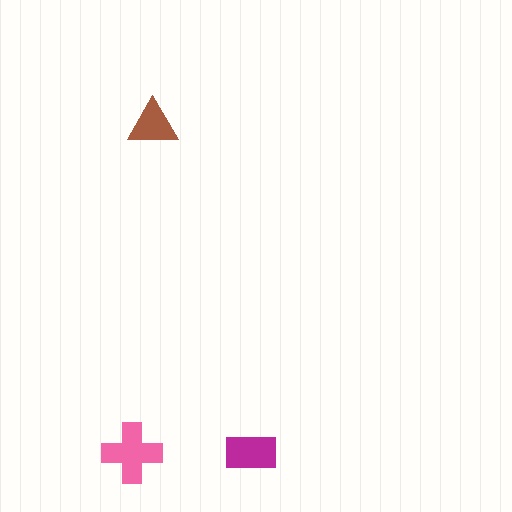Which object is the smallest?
The brown triangle.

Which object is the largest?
The pink cross.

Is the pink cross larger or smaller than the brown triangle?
Larger.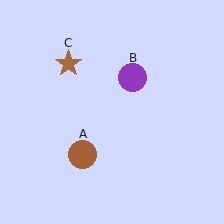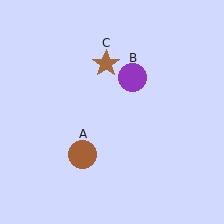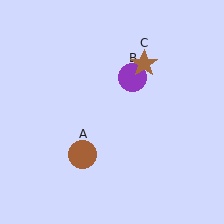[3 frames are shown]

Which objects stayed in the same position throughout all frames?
Brown circle (object A) and purple circle (object B) remained stationary.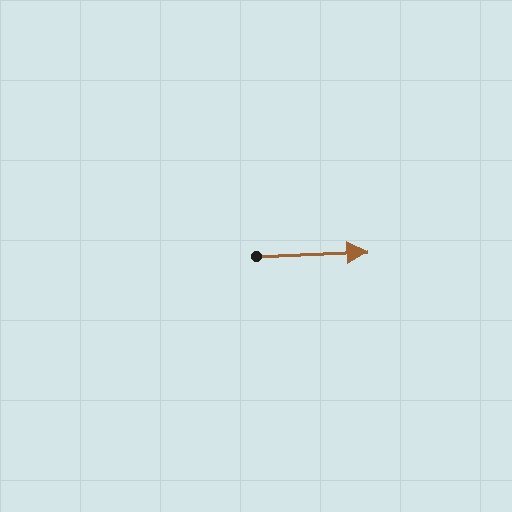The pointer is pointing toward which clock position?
Roughly 3 o'clock.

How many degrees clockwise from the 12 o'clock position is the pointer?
Approximately 88 degrees.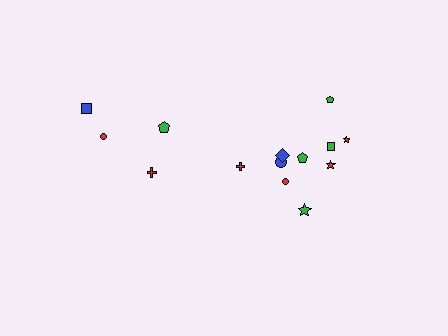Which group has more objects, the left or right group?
The right group.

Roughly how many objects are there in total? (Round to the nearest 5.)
Roughly 15 objects in total.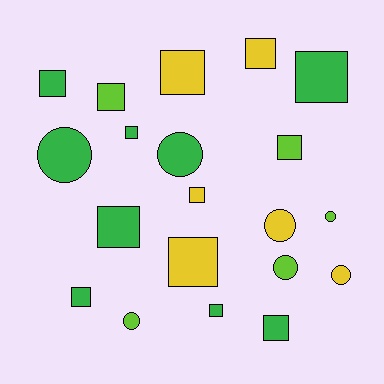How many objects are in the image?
There are 20 objects.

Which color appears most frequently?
Green, with 9 objects.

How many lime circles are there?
There are 3 lime circles.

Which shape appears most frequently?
Square, with 13 objects.